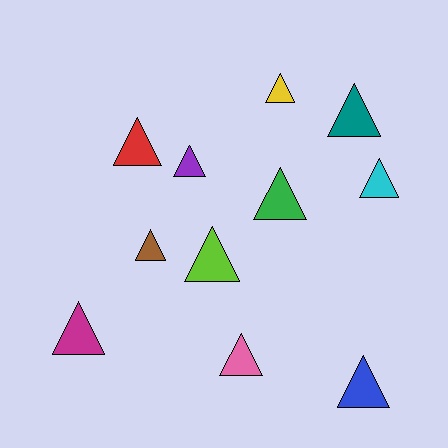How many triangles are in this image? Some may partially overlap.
There are 11 triangles.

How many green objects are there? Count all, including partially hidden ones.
There is 1 green object.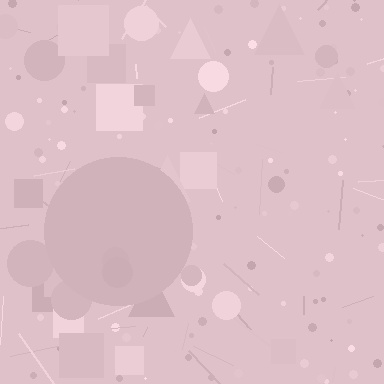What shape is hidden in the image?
A circle is hidden in the image.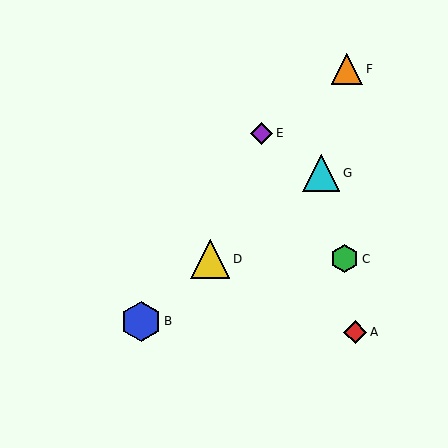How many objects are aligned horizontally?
2 objects (C, D) are aligned horizontally.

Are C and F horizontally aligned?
No, C is at y≈259 and F is at y≈69.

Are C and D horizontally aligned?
Yes, both are at y≈259.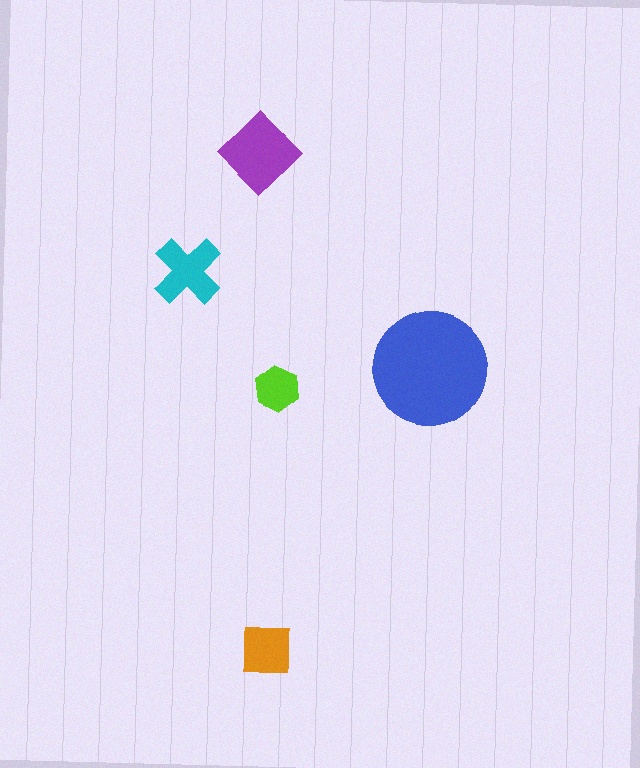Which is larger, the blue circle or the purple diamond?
The blue circle.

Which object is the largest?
The blue circle.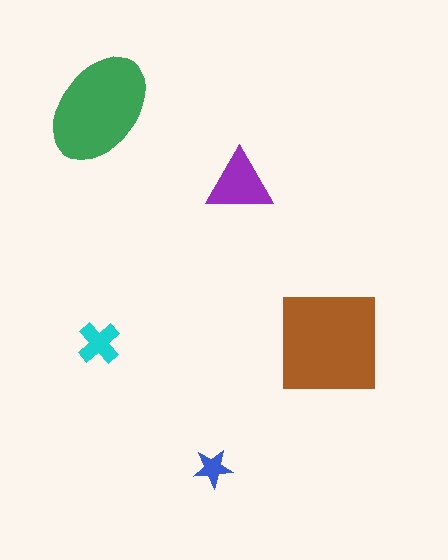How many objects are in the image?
There are 5 objects in the image.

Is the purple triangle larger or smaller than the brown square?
Smaller.